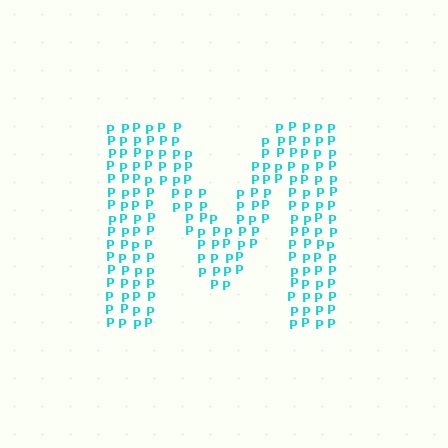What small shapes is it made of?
It is made of small letter P's.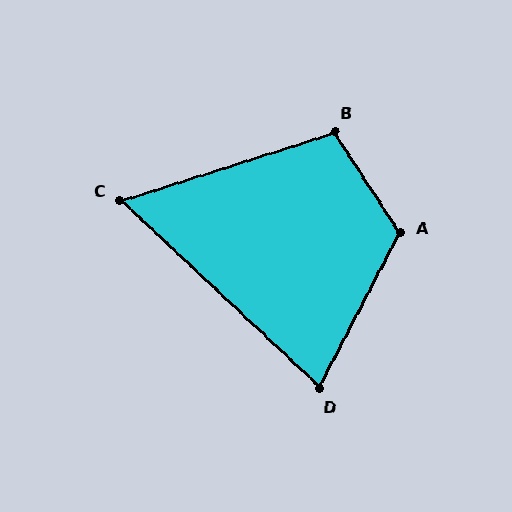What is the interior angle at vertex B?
Approximately 106 degrees (obtuse).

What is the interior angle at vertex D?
Approximately 74 degrees (acute).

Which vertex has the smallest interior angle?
C, at approximately 61 degrees.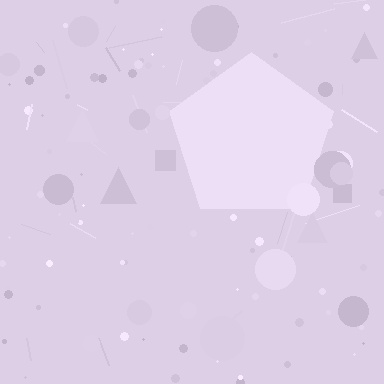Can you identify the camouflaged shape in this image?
The camouflaged shape is a pentagon.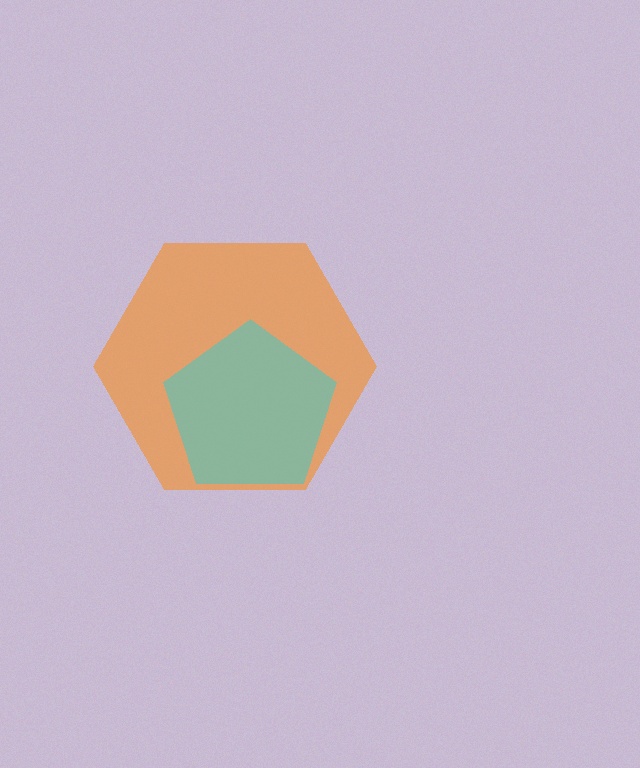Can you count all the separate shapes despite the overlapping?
Yes, there are 2 separate shapes.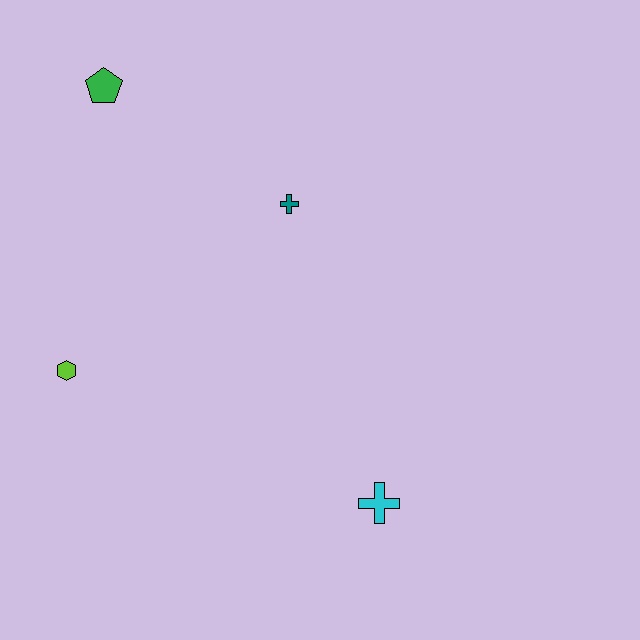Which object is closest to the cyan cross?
The teal cross is closest to the cyan cross.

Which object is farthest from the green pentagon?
The cyan cross is farthest from the green pentagon.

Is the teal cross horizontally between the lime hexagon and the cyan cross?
Yes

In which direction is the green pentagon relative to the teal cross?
The green pentagon is to the left of the teal cross.